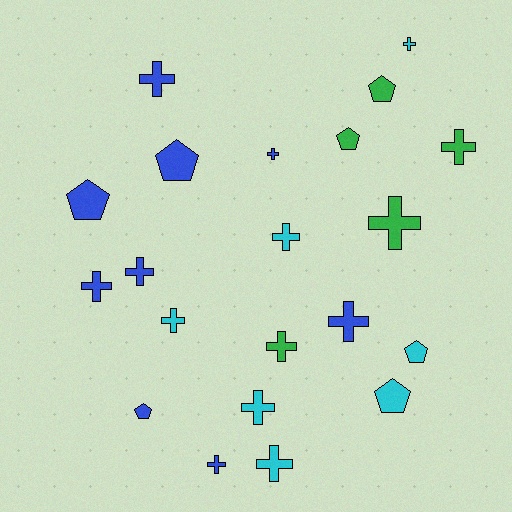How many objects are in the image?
There are 21 objects.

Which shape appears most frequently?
Cross, with 14 objects.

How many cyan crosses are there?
There are 5 cyan crosses.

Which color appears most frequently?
Blue, with 9 objects.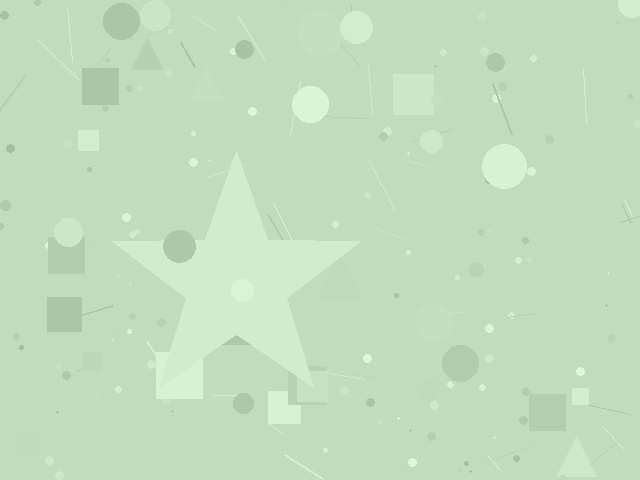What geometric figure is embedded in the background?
A star is embedded in the background.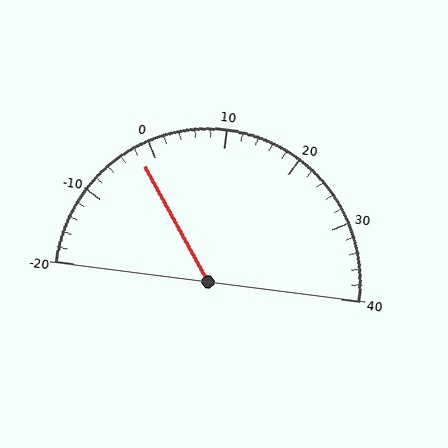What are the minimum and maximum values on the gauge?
The gauge ranges from -20 to 40.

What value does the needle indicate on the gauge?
The needle indicates approximately -2.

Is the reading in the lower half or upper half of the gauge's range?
The reading is in the lower half of the range (-20 to 40).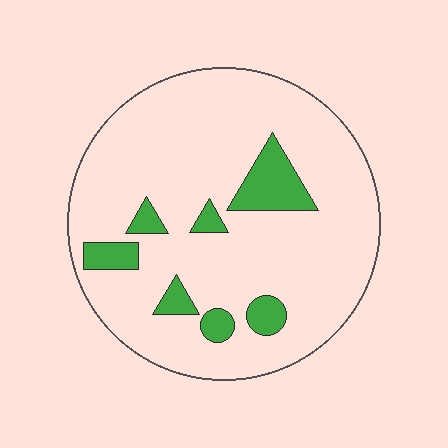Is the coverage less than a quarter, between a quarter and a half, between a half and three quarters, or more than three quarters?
Less than a quarter.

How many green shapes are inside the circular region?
7.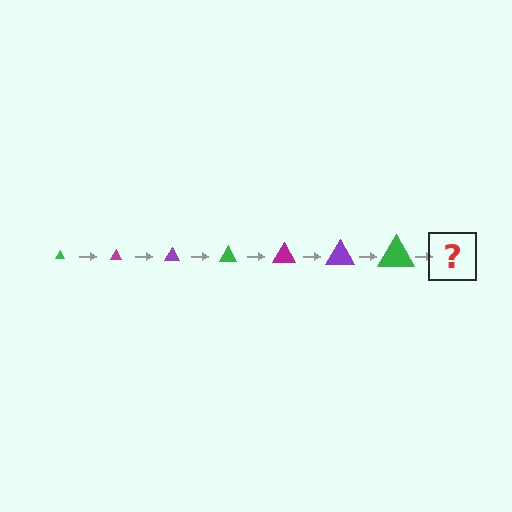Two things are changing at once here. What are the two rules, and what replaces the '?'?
The two rules are that the triangle grows larger each step and the color cycles through green, magenta, and purple. The '?' should be a magenta triangle, larger than the previous one.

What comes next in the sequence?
The next element should be a magenta triangle, larger than the previous one.